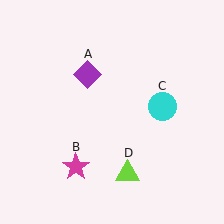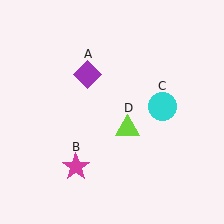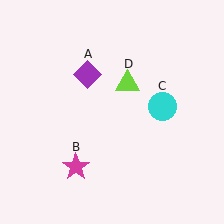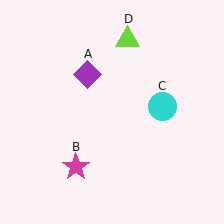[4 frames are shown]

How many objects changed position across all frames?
1 object changed position: lime triangle (object D).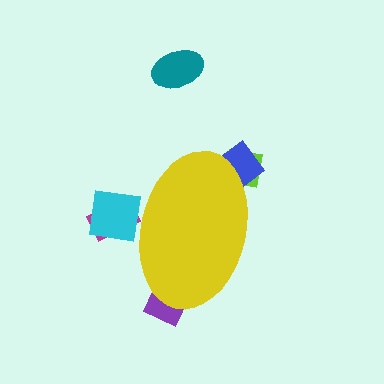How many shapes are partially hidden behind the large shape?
5 shapes are partially hidden.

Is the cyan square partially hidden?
Yes, the cyan square is partially hidden behind the yellow ellipse.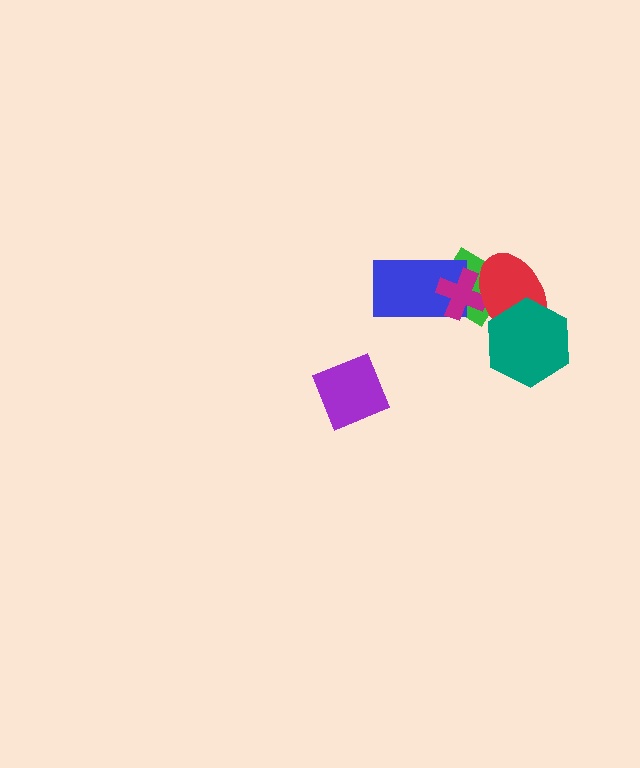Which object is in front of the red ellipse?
The teal hexagon is in front of the red ellipse.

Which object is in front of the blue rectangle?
The magenta cross is in front of the blue rectangle.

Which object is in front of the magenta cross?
The red ellipse is in front of the magenta cross.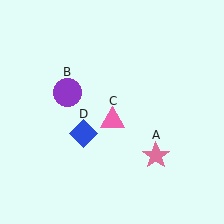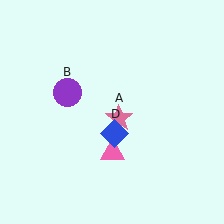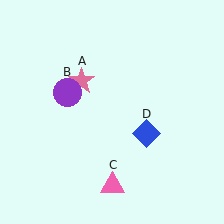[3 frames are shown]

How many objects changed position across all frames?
3 objects changed position: pink star (object A), pink triangle (object C), blue diamond (object D).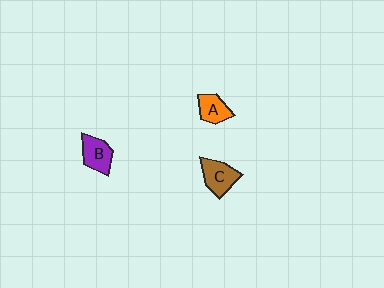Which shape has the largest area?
Shape C (brown).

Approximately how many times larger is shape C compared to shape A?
Approximately 1.3 times.